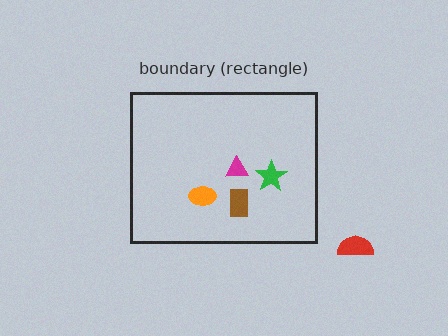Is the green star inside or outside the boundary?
Inside.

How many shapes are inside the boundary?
4 inside, 1 outside.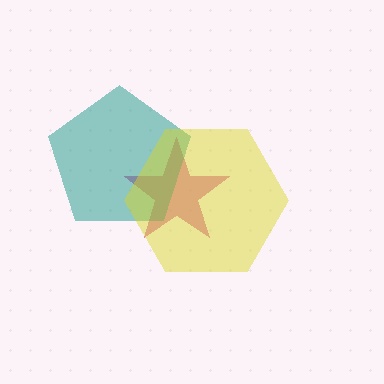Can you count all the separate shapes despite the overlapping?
Yes, there are 3 separate shapes.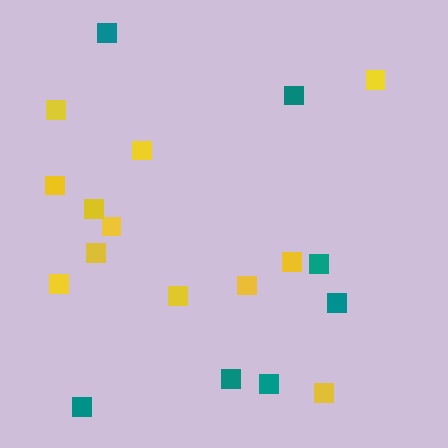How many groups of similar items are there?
There are 2 groups: one group of yellow squares (12) and one group of teal squares (7).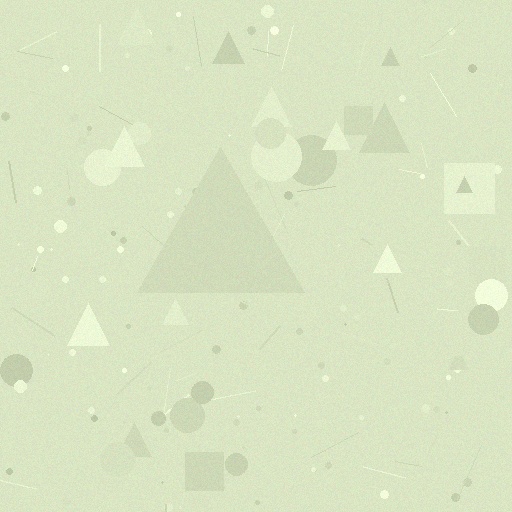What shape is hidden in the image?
A triangle is hidden in the image.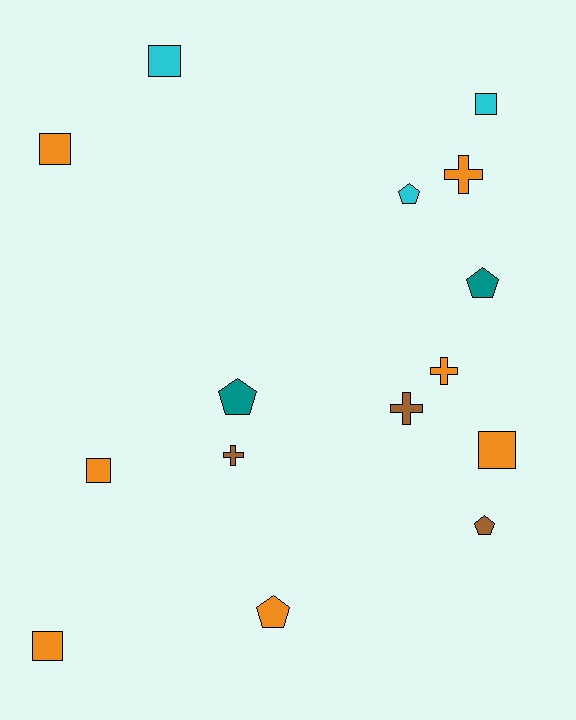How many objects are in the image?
There are 15 objects.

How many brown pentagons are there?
There is 1 brown pentagon.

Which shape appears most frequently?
Square, with 6 objects.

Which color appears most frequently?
Orange, with 7 objects.